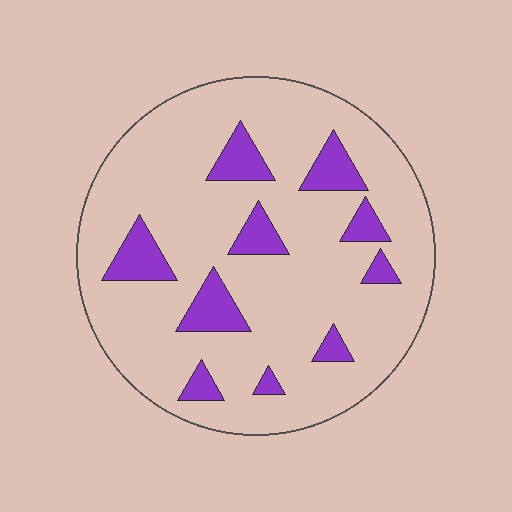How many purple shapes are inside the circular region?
10.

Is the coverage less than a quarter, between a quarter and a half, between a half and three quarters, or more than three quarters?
Less than a quarter.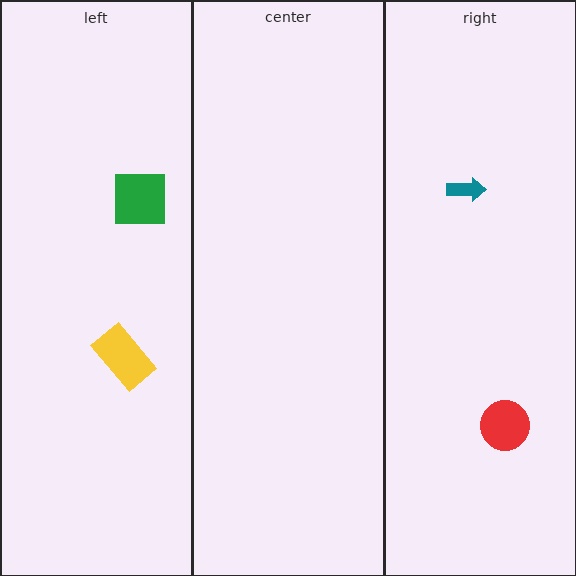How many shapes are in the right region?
2.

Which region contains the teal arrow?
The right region.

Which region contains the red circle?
The right region.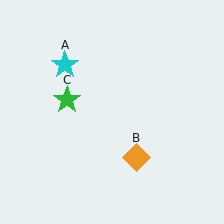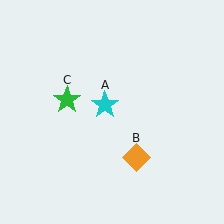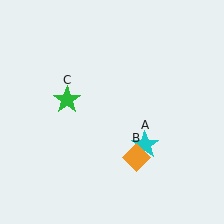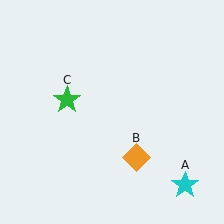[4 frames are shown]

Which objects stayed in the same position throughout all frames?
Orange diamond (object B) and green star (object C) remained stationary.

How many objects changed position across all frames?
1 object changed position: cyan star (object A).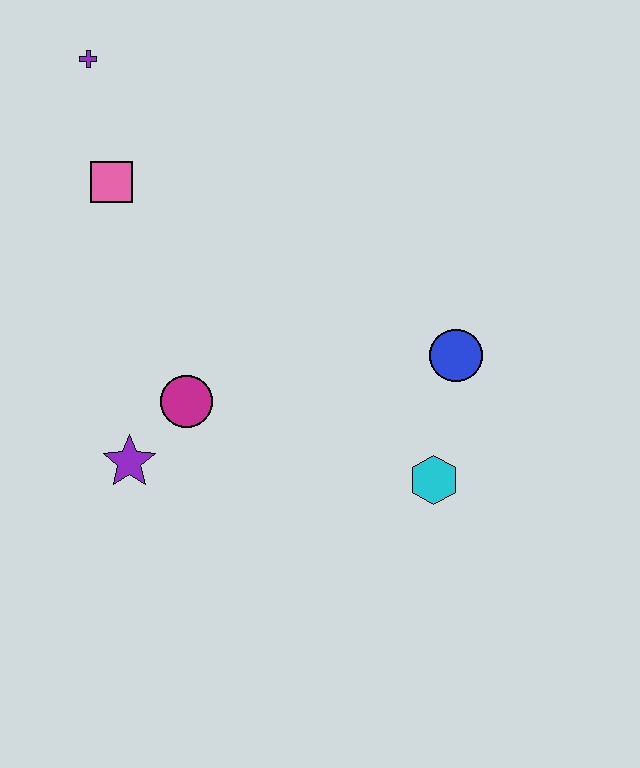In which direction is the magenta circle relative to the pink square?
The magenta circle is below the pink square.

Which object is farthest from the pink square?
The cyan hexagon is farthest from the pink square.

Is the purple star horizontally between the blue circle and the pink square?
Yes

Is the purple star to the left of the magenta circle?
Yes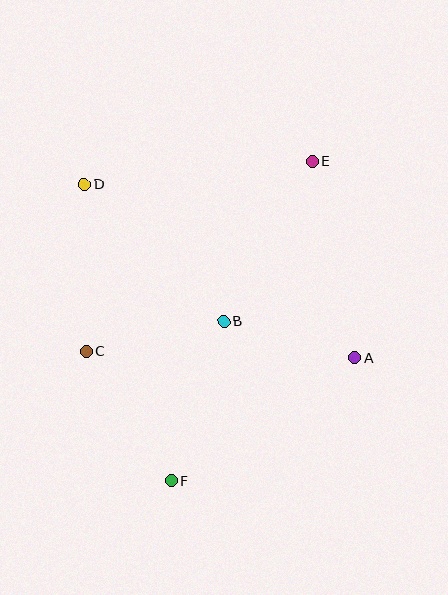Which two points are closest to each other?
Points A and B are closest to each other.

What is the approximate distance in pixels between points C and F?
The distance between C and F is approximately 155 pixels.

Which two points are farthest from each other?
Points E and F are farthest from each other.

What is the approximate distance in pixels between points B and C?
The distance between B and C is approximately 141 pixels.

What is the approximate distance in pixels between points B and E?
The distance between B and E is approximately 183 pixels.